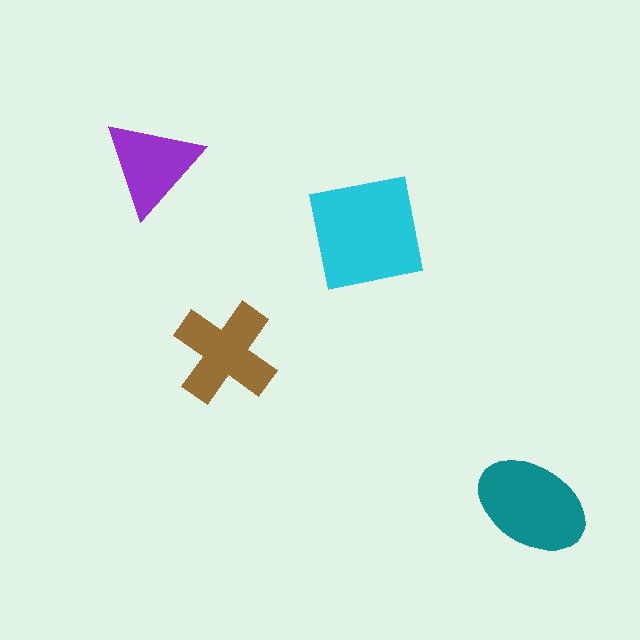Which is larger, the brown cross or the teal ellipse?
The teal ellipse.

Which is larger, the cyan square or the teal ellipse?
The cyan square.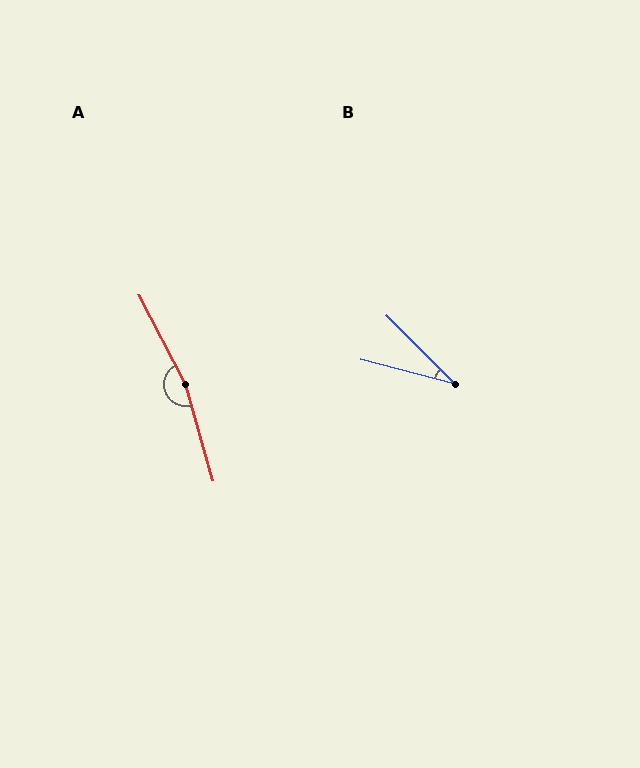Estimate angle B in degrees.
Approximately 30 degrees.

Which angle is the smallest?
B, at approximately 30 degrees.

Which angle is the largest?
A, at approximately 168 degrees.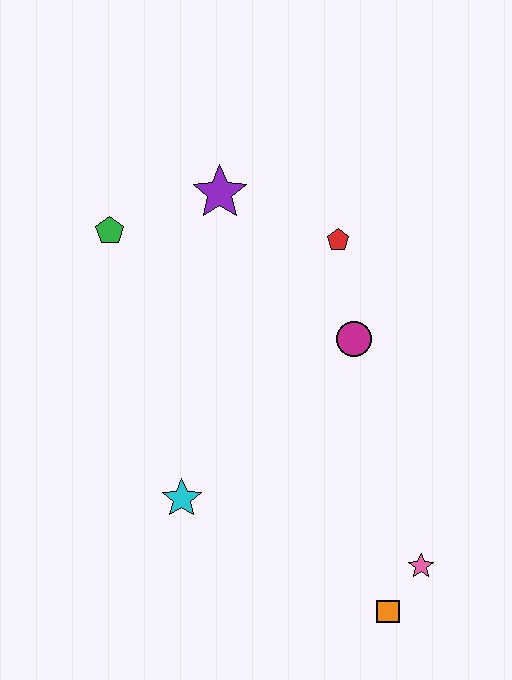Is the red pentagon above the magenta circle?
Yes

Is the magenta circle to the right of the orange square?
No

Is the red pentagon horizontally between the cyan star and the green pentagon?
No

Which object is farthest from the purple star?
The orange square is farthest from the purple star.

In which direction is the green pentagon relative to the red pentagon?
The green pentagon is to the left of the red pentagon.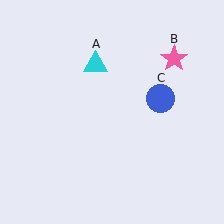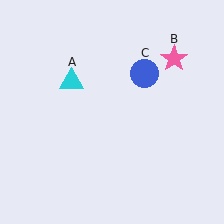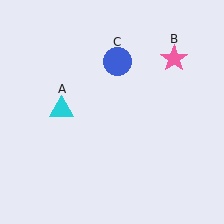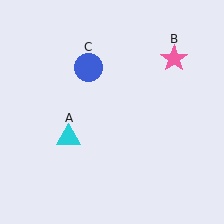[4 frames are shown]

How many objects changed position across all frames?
2 objects changed position: cyan triangle (object A), blue circle (object C).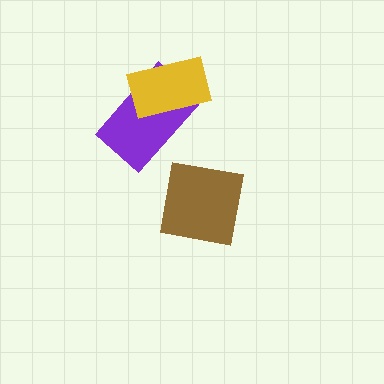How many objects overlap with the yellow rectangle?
1 object overlaps with the yellow rectangle.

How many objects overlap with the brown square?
0 objects overlap with the brown square.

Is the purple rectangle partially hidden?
Yes, it is partially covered by another shape.